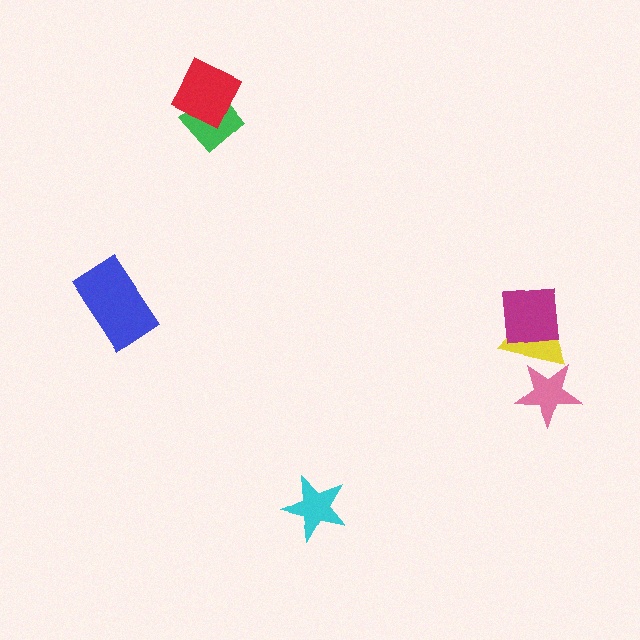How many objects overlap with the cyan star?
0 objects overlap with the cyan star.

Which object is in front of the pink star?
The yellow triangle is in front of the pink star.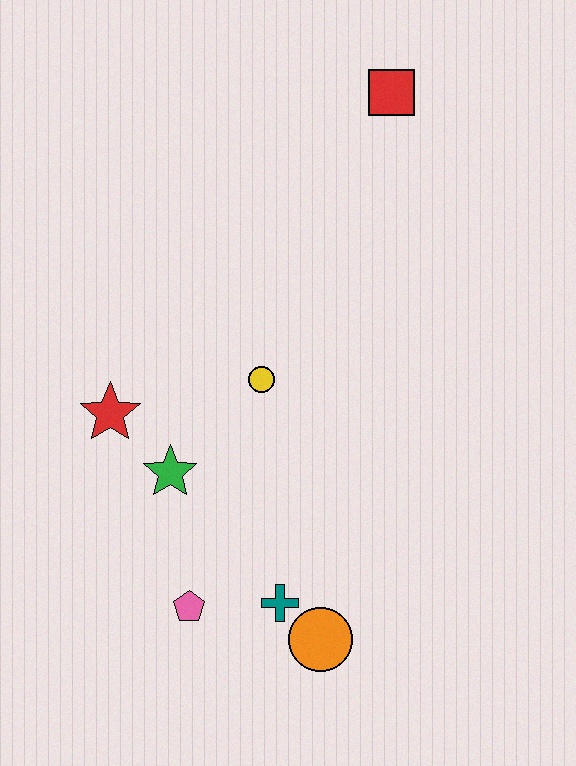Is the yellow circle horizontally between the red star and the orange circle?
Yes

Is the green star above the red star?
No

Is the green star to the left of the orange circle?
Yes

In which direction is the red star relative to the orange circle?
The red star is above the orange circle.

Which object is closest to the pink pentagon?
The teal cross is closest to the pink pentagon.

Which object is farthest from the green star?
The red square is farthest from the green star.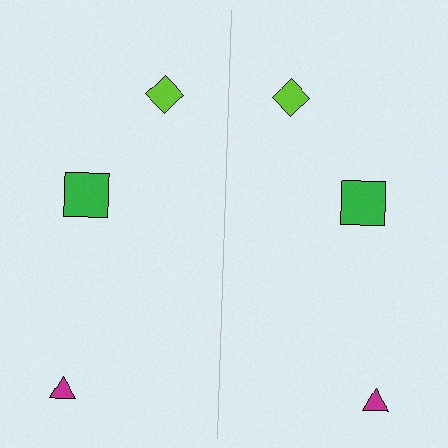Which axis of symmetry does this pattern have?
The pattern has a vertical axis of symmetry running through the center of the image.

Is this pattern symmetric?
Yes, this pattern has bilateral (reflection) symmetry.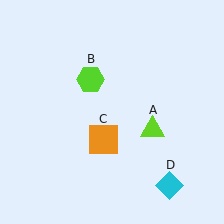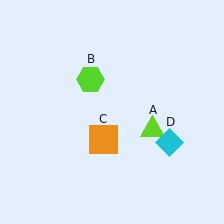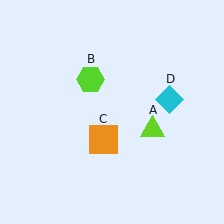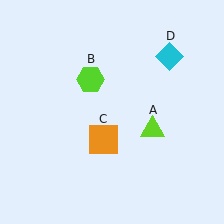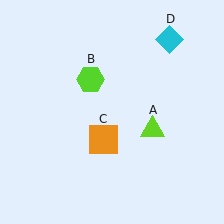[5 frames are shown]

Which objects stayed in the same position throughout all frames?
Lime triangle (object A) and lime hexagon (object B) and orange square (object C) remained stationary.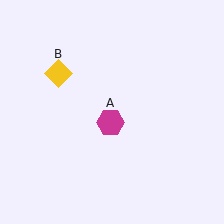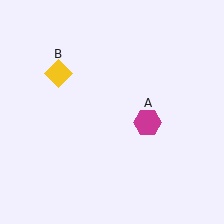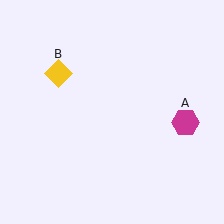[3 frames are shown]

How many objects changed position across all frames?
1 object changed position: magenta hexagon (object A).